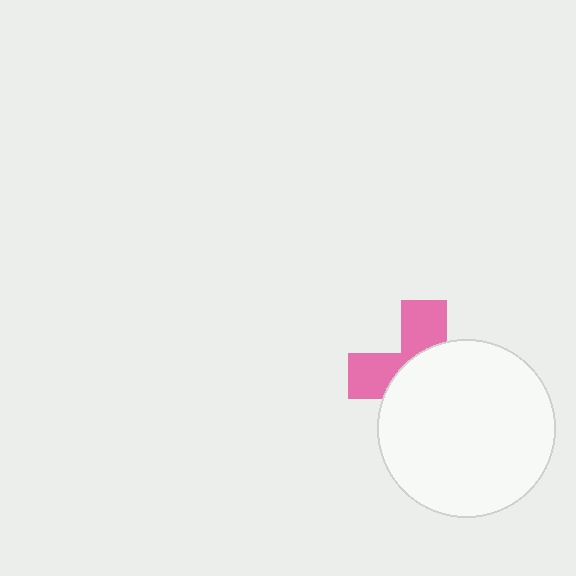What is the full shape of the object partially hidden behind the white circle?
The partially hidden object is a pink cross.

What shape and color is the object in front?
The object in front is a white circle.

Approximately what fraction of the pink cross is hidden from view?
Roughly 62% of the pink cross is hidden behind the white circle.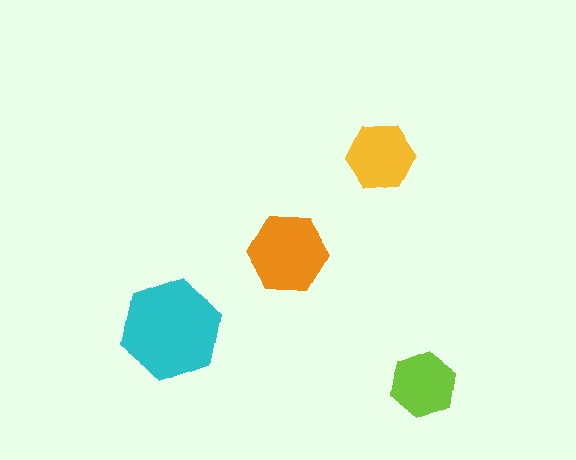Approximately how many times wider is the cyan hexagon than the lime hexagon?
About 1.5 times wider.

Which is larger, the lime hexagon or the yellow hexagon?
The yellow one.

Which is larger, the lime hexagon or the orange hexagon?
The orange one.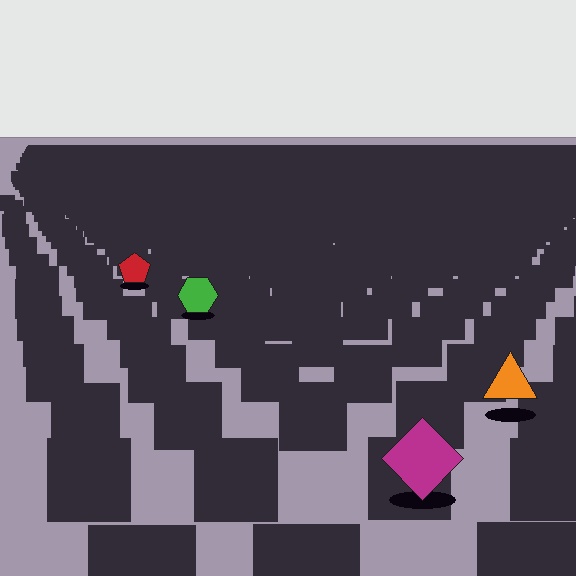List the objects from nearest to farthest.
From nearest to farthest: the magenta diamond, the orange triangle, the green hexagon, the red pentagon.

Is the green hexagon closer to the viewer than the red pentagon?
Yes. The green hexagon is closer — you can tell from the texture gradient: the ground texture is coarser near it.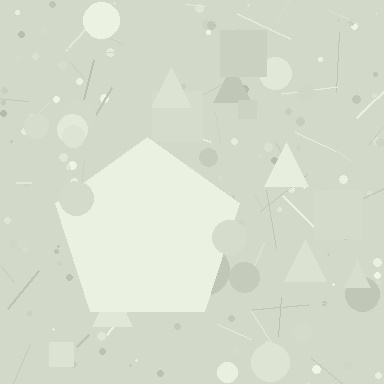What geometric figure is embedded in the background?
A pentagon is embedded in the background.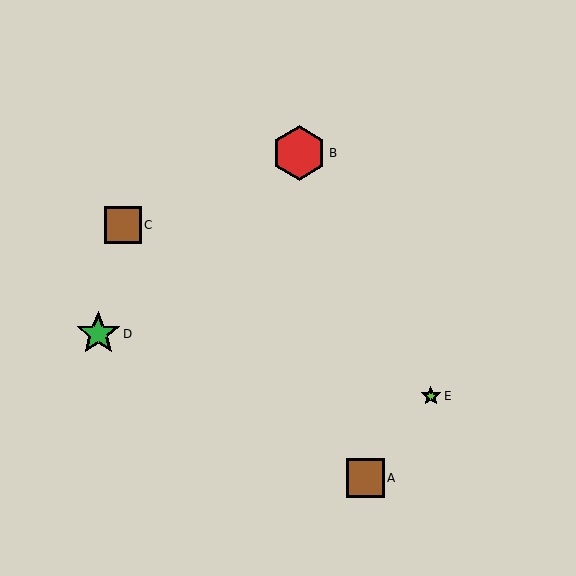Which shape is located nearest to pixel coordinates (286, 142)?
The red hexagon (labeled B) at (299, 153) is nearest to that location.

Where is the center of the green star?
The center of the green star is at (98, 334).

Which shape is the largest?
The red hexagon (labeled B) is the largest.